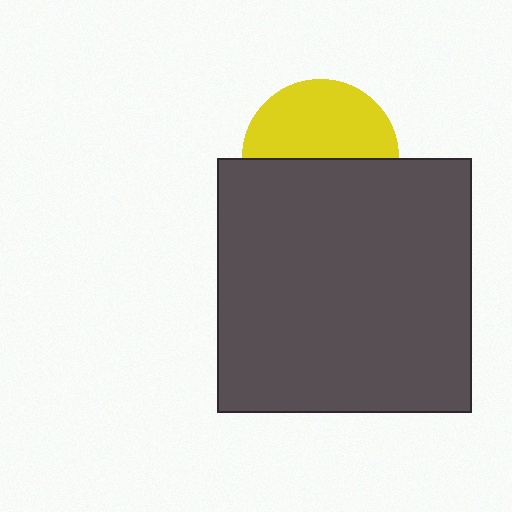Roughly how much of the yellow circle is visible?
About half of it is visible (roughly 50%).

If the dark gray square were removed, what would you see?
You would see the complete yellow circle.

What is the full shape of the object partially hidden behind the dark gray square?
The partially hidden object is a yellow circle.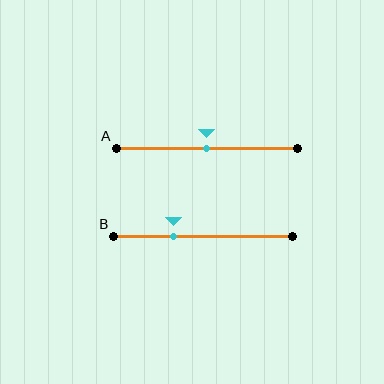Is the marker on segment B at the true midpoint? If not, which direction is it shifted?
No, the marker on segment B is shifted to the left by about 16% of the segment length.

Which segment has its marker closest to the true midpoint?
Segment A has its marker closest to the true midpoint.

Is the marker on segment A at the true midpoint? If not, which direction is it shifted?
Yes, the marker on segment A is at the true midpoint.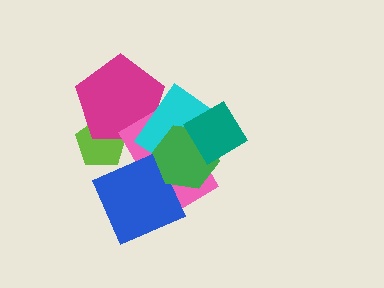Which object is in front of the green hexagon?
The teal diamond is in front of the green hexagon.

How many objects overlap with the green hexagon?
4 objects overlap with the green hexagon.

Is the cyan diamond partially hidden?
Yes, it is partially covered by another shape.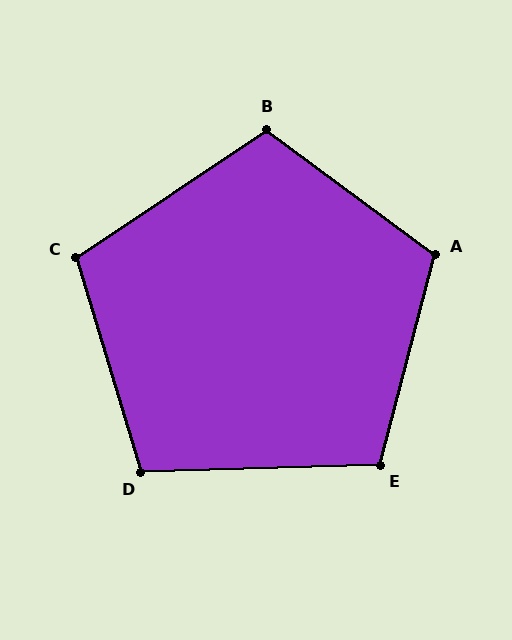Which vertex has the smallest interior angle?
D, at approximately 105 degrees.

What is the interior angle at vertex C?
Approximately 107 degrees (obtuse).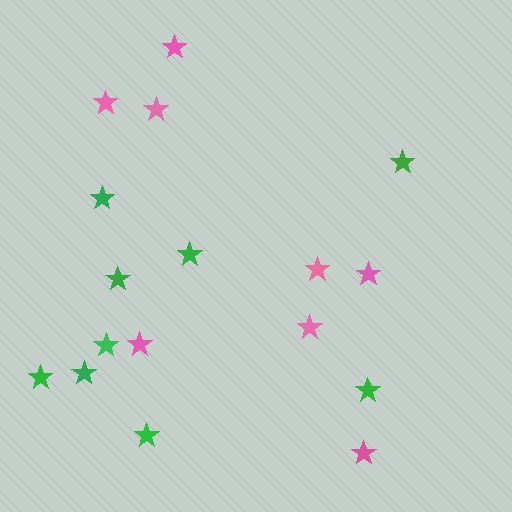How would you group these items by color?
There are 2 groups: one group of green stars (9) and one group of pink stars (8).